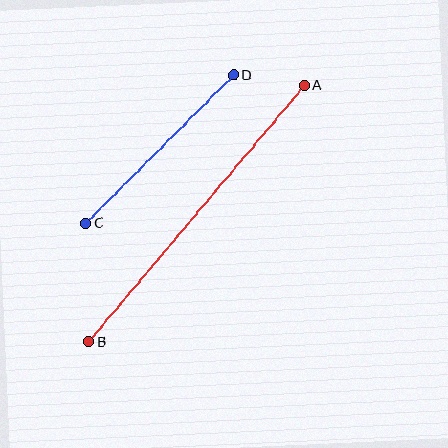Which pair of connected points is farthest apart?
Points A and B are farthest apart.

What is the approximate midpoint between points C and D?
The midpoint is at approximately (159, 149) pixels.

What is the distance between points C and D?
The distance is approximately 209 pixels.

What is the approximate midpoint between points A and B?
The midpoint is at approximately (196, 214) pixels.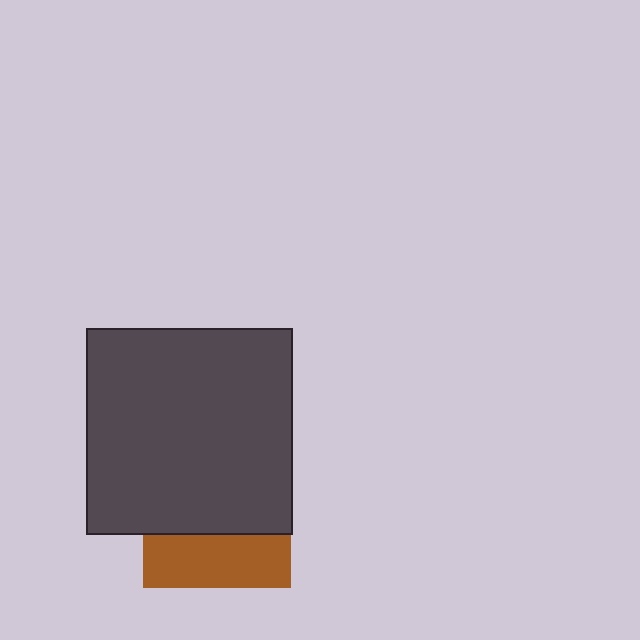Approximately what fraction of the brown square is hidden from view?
Roughly 65% of the brown square is hidden behind the dark gray square.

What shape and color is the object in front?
The object in front is a dark gray square.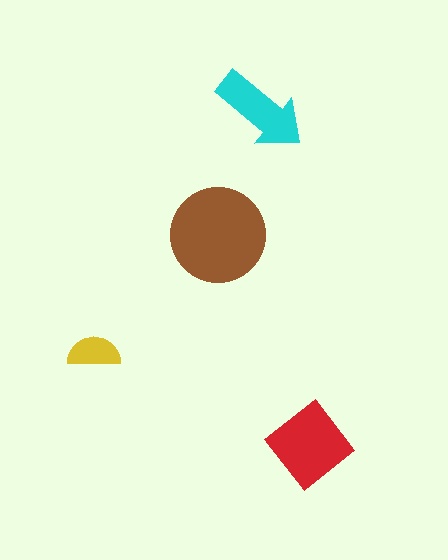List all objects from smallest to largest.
The yellow semicircle, the cyan arrow, the red diamond, the brown circle.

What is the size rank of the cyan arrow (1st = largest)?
3rd.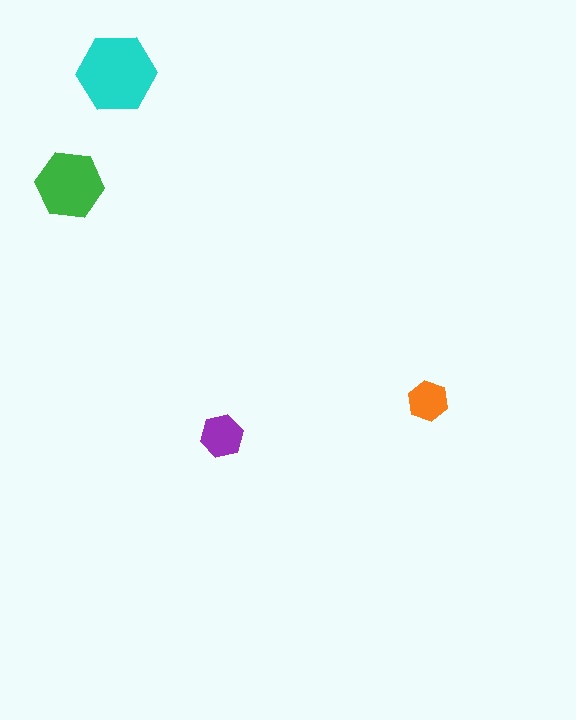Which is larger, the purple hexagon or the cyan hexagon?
The cyan one.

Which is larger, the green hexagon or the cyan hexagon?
The cyan one.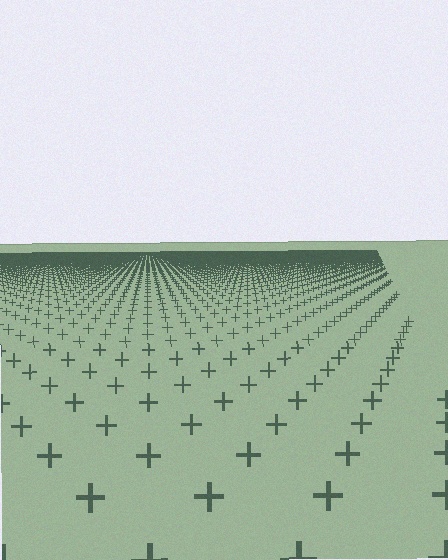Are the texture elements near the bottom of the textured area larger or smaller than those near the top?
Larger. Near the bottom, elements are closer to the viewer and appear at a bigger on-screen size.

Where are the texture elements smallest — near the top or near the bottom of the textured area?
Near the top.